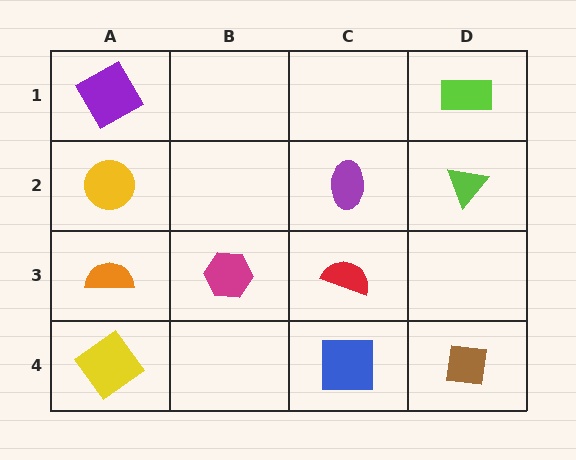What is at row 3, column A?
An orange semicircle.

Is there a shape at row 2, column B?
No, that cell is empty.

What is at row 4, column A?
A yellow diamond.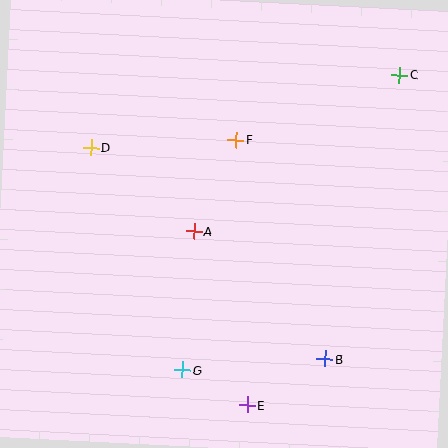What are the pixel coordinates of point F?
Point F is at (236, 140).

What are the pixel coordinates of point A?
Point A is at (194, 231).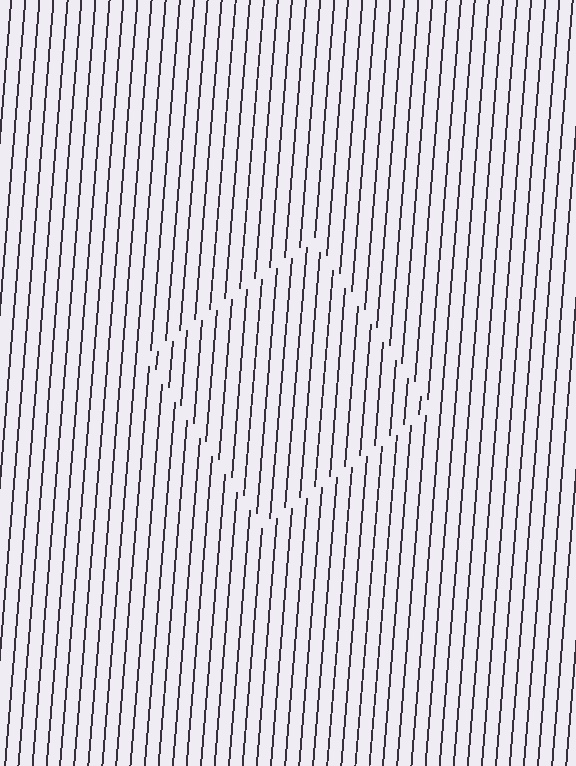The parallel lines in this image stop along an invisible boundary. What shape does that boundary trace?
An illusory square. The interior of the shape contains the same grating, shifted by half a period — the contour is defined by the phase discontinuity where line-ends from the inner and outer gratings abut.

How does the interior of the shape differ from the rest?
The interior of the shape contains the same grating, shifted by half a period — the contour is defined by the phase discontinuity where line-ends from the inner and outer gratings abut.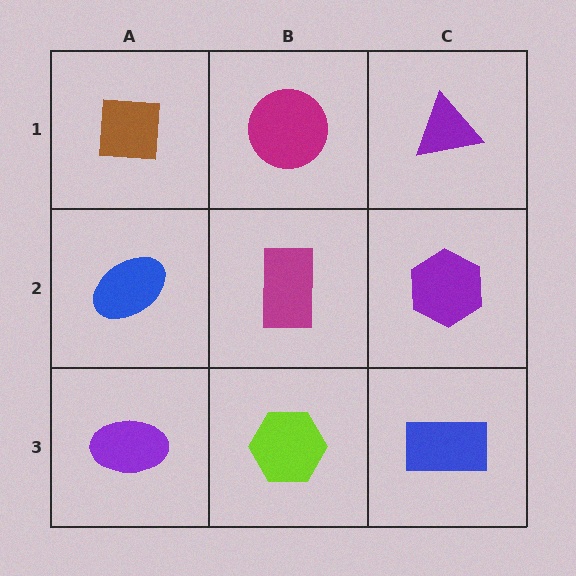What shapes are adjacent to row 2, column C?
A purple triangle (row 1, column C), a blue rectangle (row 3, column C), a magenta rectangle (row 2, column B).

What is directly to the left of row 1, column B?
A brown square.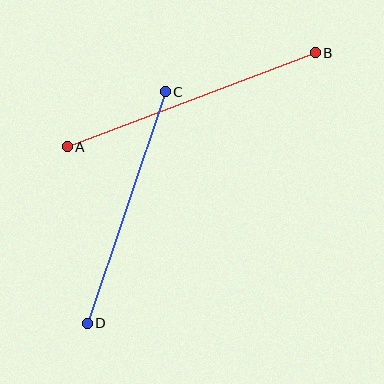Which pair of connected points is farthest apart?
Points A and B are farthest apart.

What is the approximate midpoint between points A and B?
The midpoint is at approximately (191, 100) pixels.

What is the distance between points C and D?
The distance is approximately 244 pixels.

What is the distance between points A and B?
The distance is approximately 265 pixels.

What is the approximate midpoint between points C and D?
The midpoint is at approximately (126, 207) pixels.